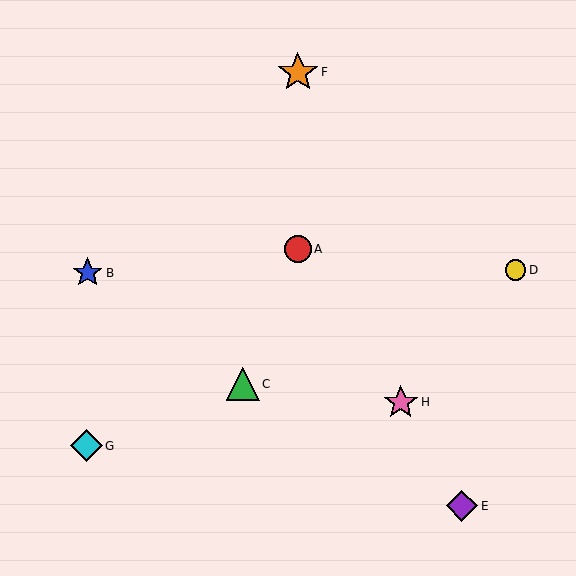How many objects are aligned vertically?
2 objects (A, F) are aligned vertically.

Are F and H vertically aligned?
No, F is at x≈298 and H is at x≈401.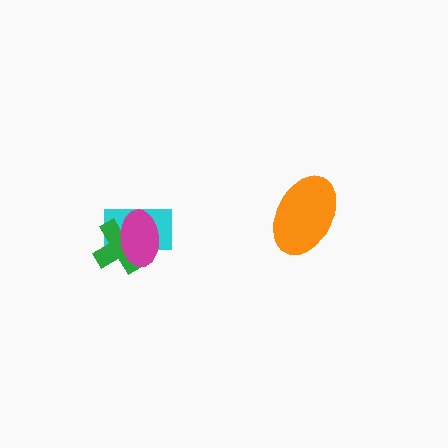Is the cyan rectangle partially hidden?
Yes, it is partially covered by another shape.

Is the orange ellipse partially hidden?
No, no other shape covers it.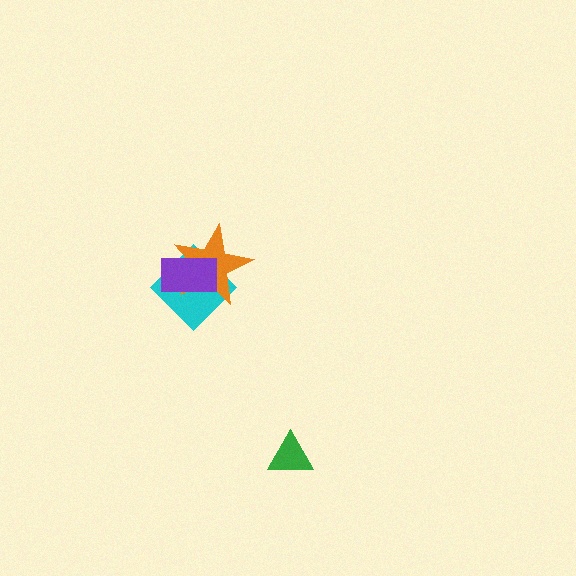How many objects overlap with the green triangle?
0 objects overlap with the green triangle.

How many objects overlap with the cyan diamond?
2 objects overlap with the cyan diamond.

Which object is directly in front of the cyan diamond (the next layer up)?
The orange star is directly in front of the cyan diamond.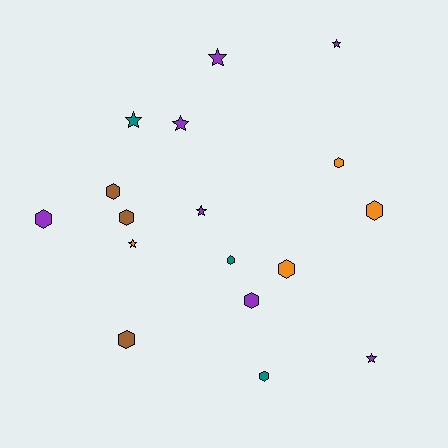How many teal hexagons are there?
There are 2 teal hexagons.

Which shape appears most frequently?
Hexagon, with 10 objects.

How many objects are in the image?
There are 17 objects.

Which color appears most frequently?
Purple, with 7 objects.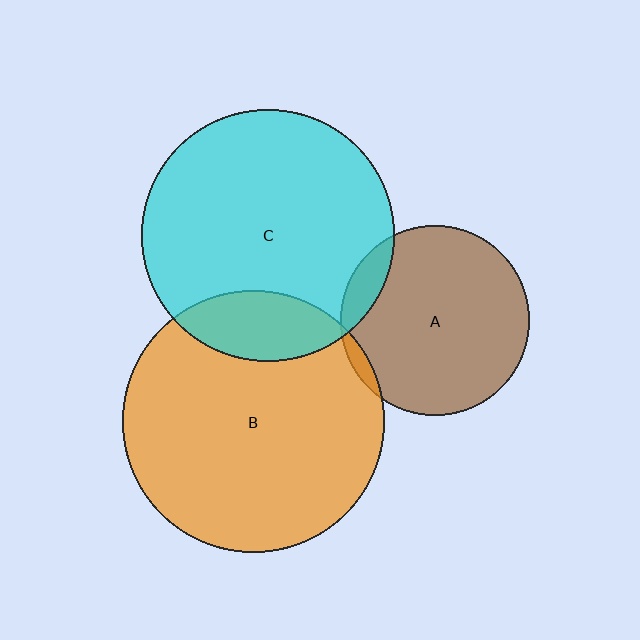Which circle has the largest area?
Circle B (orange).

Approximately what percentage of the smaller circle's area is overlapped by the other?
Approximately 5%.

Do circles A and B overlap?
Yes.